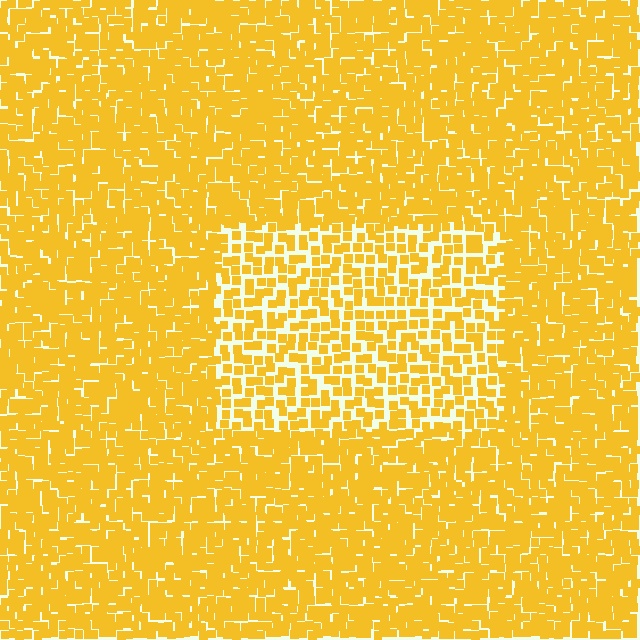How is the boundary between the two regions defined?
The boundary is defined by a change in element density (approximately 1.8x ratio). All elements are the same color, size, and shape.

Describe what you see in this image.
The image contains small yellow elements arranged at two different densities. A rectangle-shaped region is visible where the elements are less densely packed than the surrounding area.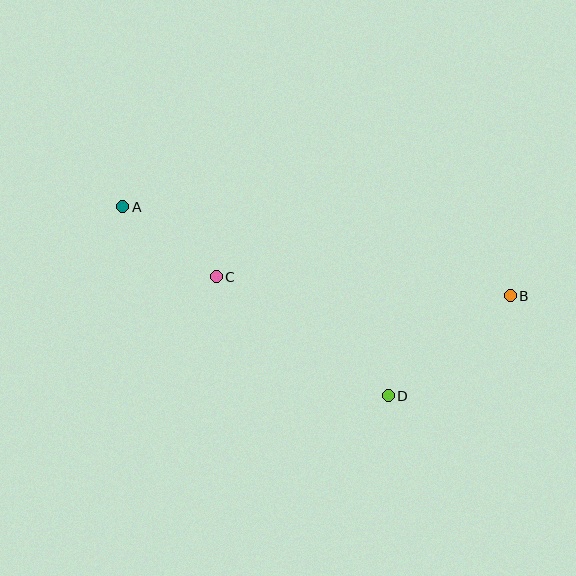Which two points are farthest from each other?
Points A and B are farthest from each other.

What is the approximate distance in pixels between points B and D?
The distance between B and D is approximately 158 pixels.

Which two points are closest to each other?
Points A and C are closest to each other.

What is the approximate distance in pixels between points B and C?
The distance between B and C is approximately 294 pixels.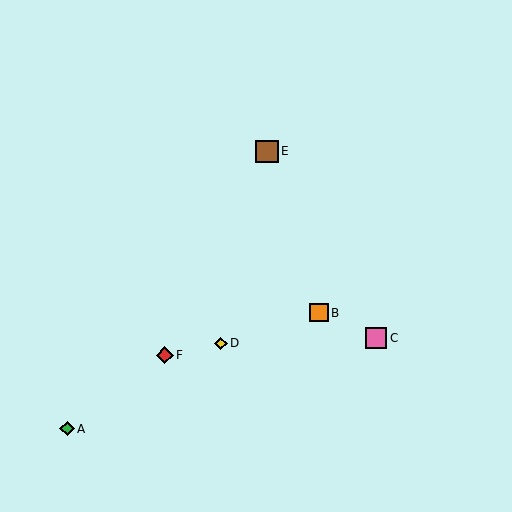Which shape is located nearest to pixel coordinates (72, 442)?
The green diamond (labeled A) at (67, 429) is nearest to that location.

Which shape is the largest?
The brown square (labeled E) is the largest.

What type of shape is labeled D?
Shape D is a yellow diamond.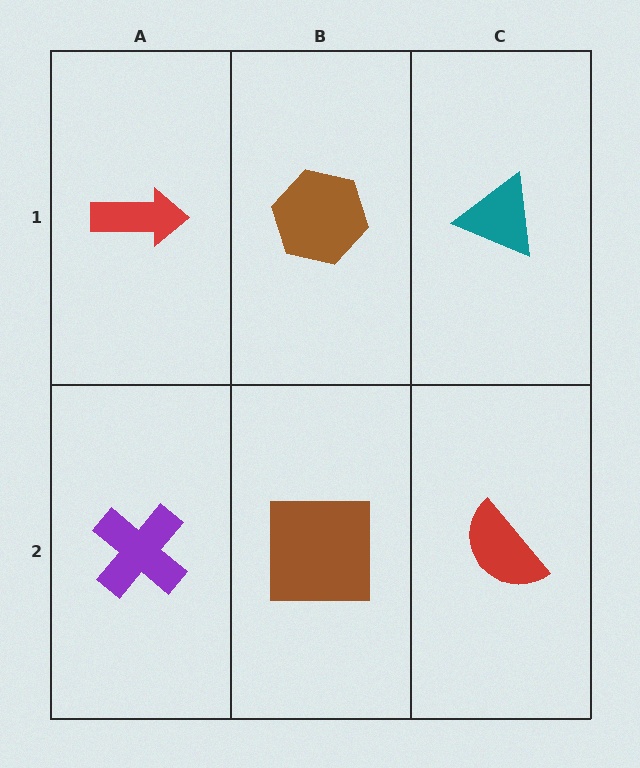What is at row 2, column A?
A purple cross.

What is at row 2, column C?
A red semicircle.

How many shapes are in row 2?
3 shapes.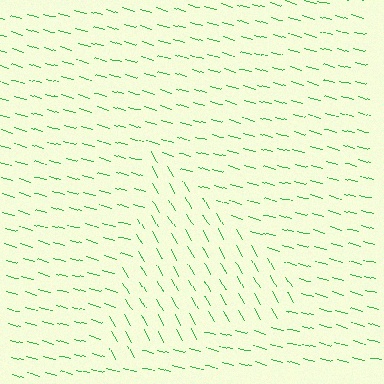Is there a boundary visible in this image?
Yes, there is a texture boundary formed by a change in line orientation.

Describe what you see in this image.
The image is filled with small green line segments. A triangle region in the image has lines oriented differently from the surrounding lines, creating a visible texture boundary.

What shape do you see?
I see a triangle.